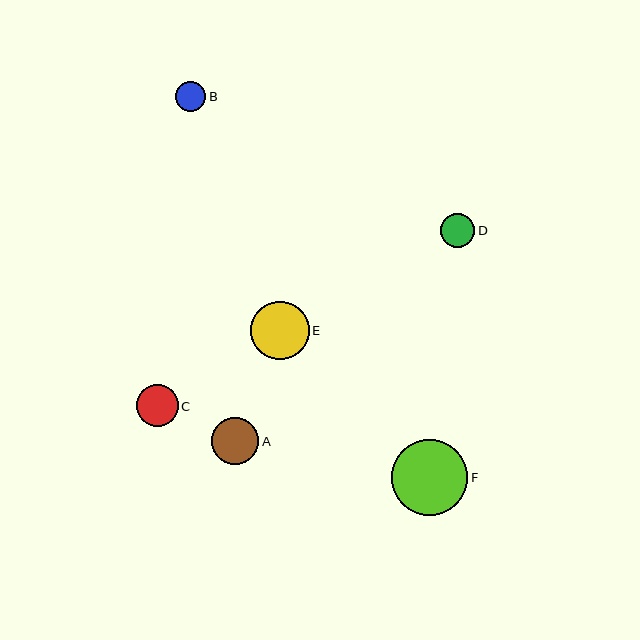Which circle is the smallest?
Circle B is the smallest with a size of approximately 31 pixels.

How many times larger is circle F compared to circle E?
Circle F is approximately 1.3 times the size of circle E.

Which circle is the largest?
Circle F is the largest with a size of approximately 77 pixels.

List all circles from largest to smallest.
From largest to smallest: F, E, A, C, D, B.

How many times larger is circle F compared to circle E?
Circle F is approximately 1.3 times the size of circle E.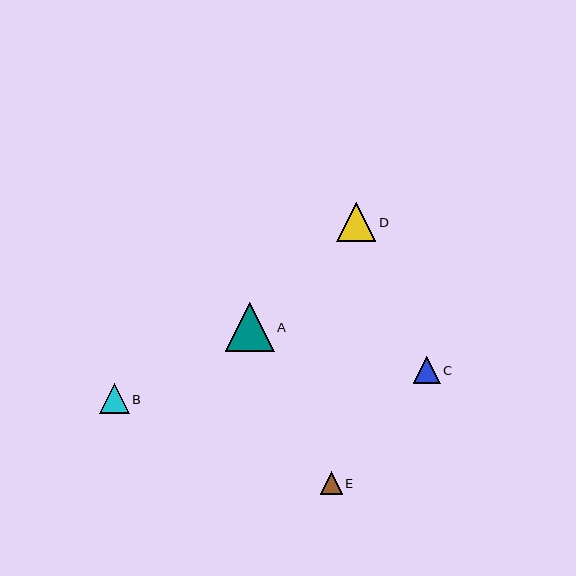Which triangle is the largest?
Triangle A is the largest with a size of approximately 49 pixels.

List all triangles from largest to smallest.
From largest to smallest: A, D, B, C, E.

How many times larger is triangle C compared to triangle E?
Triangle C is approximately 1.2 times the size of triangle E.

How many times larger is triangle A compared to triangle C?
Triangle A is approximately 1.8 times the size of triangle C.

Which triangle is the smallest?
Triangle E is the smallest with a size of approximately 22 pixels.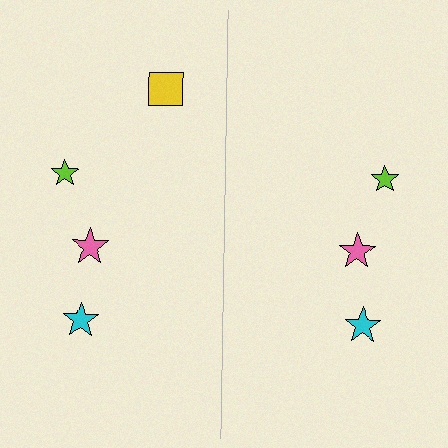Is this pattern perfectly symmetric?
No, the pattern is not perfectly symmetric. A yellow square is missing from the right side.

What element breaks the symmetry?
A yellow square is missing from the right side.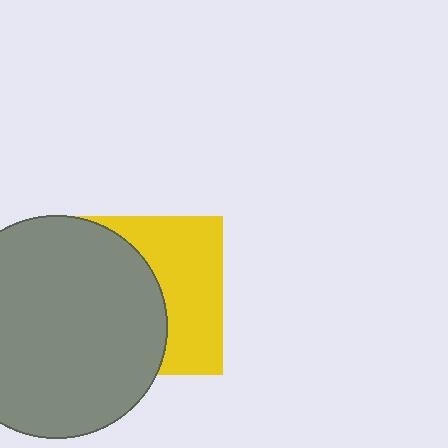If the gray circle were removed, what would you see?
You would see the complete yellow square.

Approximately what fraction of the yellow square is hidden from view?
Roughly 54% of the yellow square is hidden behind the gray circle.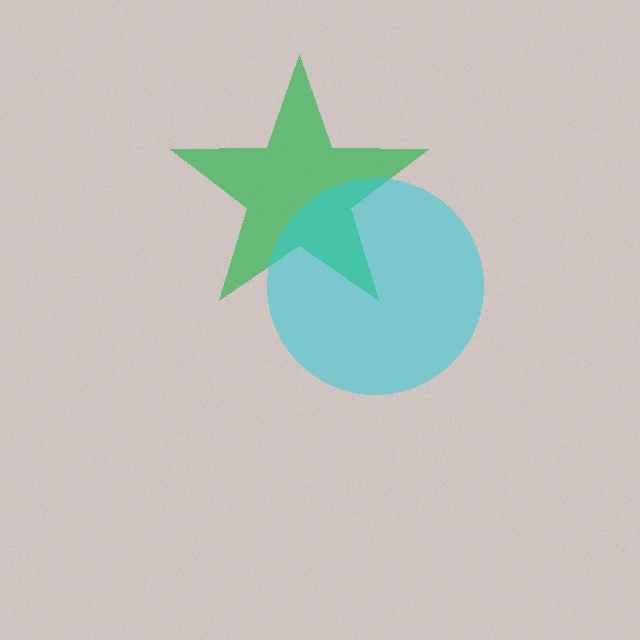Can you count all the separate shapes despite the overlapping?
Yes, there are 2 separate shapes.